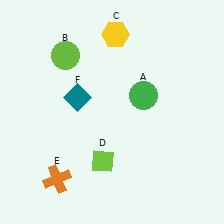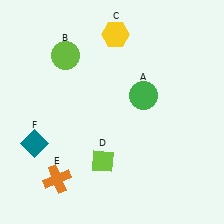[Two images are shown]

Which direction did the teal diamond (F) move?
The teal diamond (F) moved down.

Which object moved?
The teal diamond (F) moved down.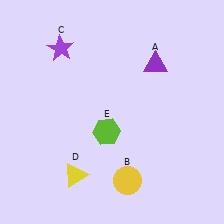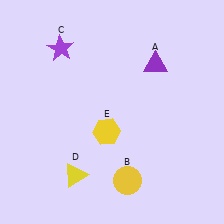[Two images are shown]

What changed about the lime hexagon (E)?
In Image 1, E is lime. In Image 2, it changed to yellow.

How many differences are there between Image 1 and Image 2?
There is 1 difference between the two images.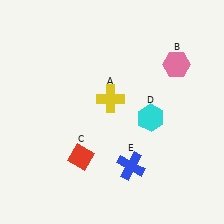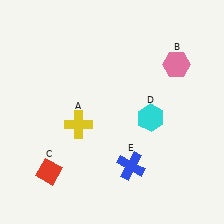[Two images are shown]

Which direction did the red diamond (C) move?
The red diamond (C) moved left.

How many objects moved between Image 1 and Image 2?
2 objects moved between the two images.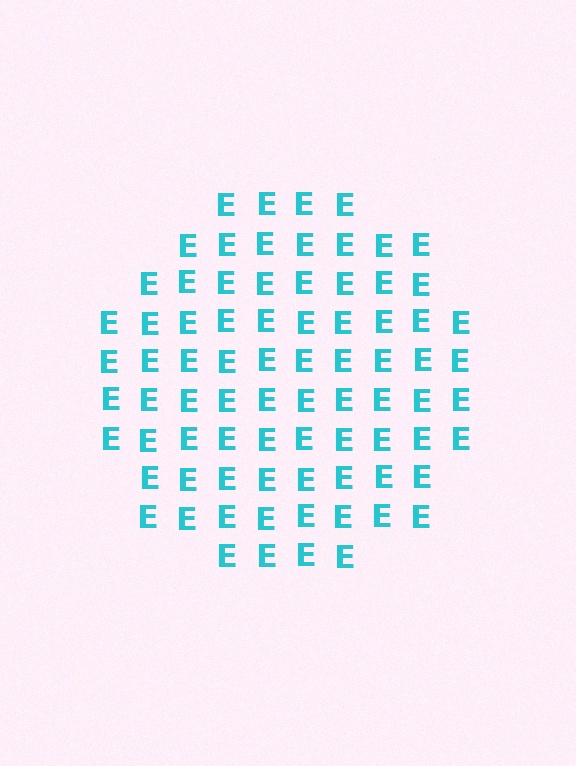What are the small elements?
The small elements are letter E's.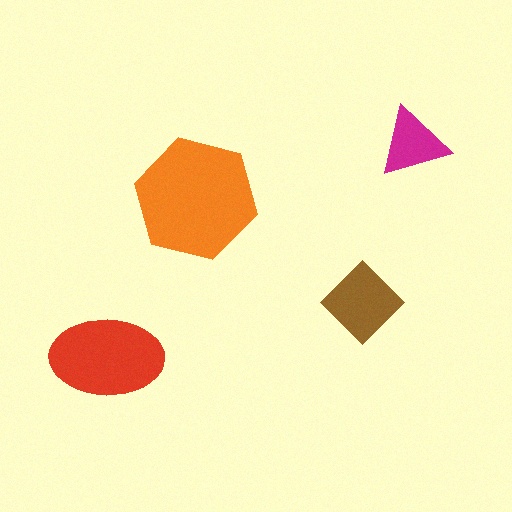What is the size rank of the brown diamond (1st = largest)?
3rd.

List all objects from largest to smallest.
The orange hexagon, the red ellipse, the brown diamond, the magenta triangle.